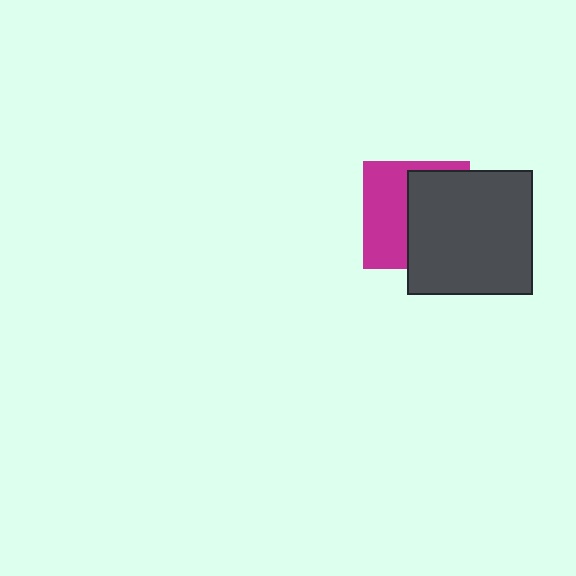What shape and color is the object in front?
The object in front is a dark gray square.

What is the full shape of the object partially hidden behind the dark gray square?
The partially hidden object is a magenta square.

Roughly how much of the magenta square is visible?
About half of it is visible (roughly 46%).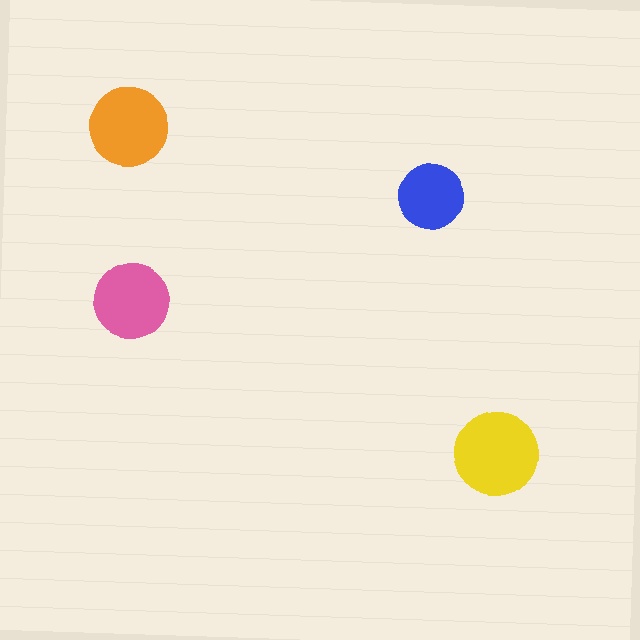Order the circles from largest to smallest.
the yellow one, the orange one, the pink one, the blue one.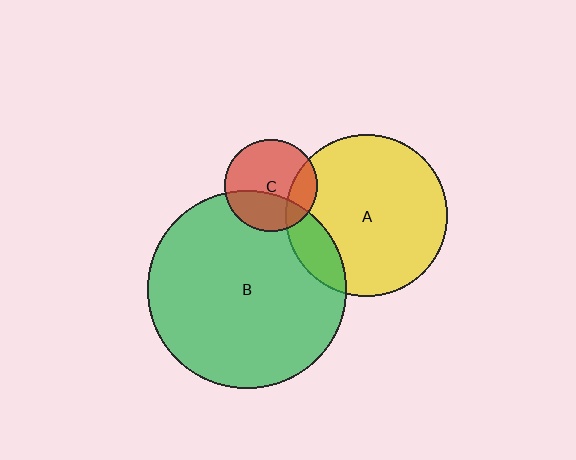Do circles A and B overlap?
Yes.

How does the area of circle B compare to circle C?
Approximately 4.6 times.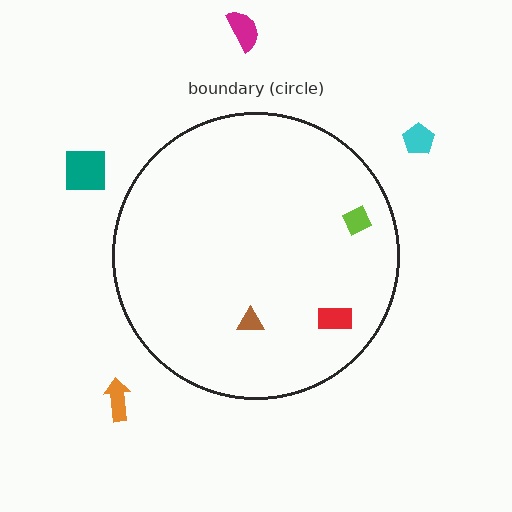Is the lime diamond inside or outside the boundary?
Inside.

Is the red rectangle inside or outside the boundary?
Inside.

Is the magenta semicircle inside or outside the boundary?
Outside.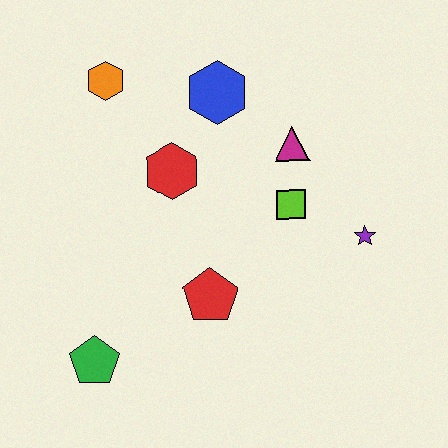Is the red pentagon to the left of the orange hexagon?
No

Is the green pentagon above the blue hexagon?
No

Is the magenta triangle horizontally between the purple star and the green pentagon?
Yes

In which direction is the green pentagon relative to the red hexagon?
The green pentagon is below the red hexagon.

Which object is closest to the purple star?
The lime square is closest to the purple star.